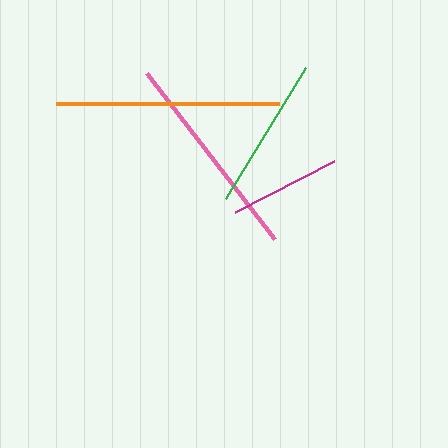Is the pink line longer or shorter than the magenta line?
The pink line is longer than the magenta line.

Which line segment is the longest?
The orange line is the longest at approximately 223 pixels.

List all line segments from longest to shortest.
From longest to shortest: orange, pink, green, magenta.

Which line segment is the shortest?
The magenta line is the shortest at approximately 112 pixels.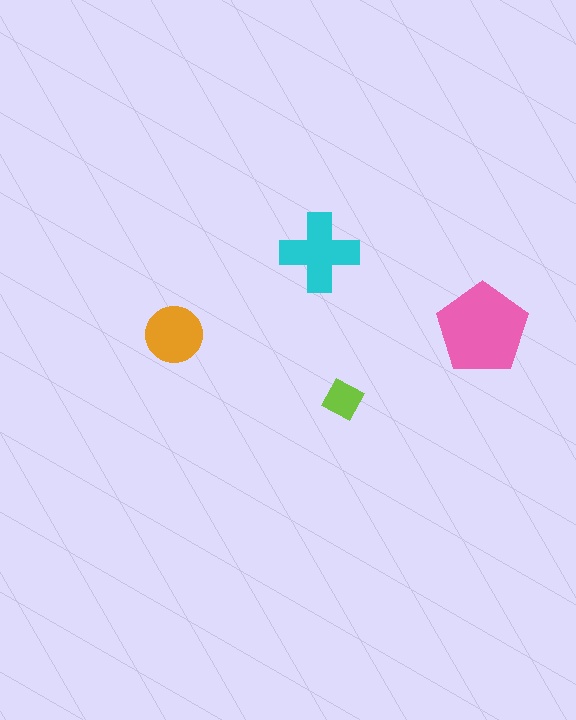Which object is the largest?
The pink pentagon.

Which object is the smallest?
The lime diamond.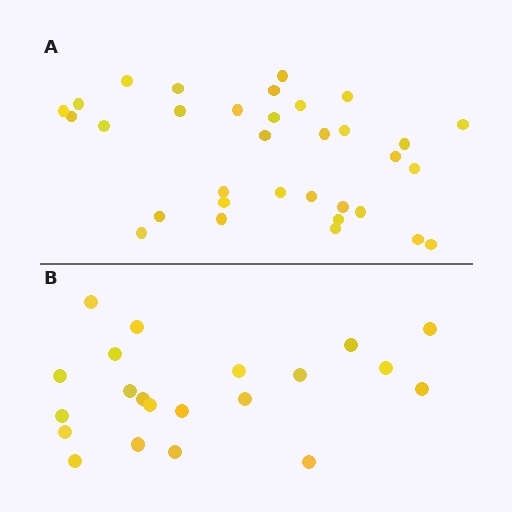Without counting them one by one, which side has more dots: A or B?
Region A (the top region) has more dots.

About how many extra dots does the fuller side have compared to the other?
Region A has roughly 12 or so more dots than region B.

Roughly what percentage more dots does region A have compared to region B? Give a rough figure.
About 55% more.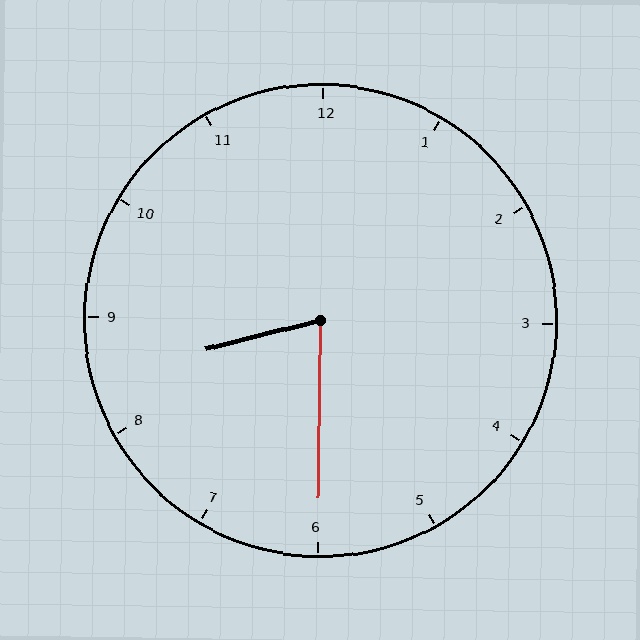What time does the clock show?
8:30.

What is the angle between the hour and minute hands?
Approximately 75 degrees.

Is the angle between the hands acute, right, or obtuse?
It is acute.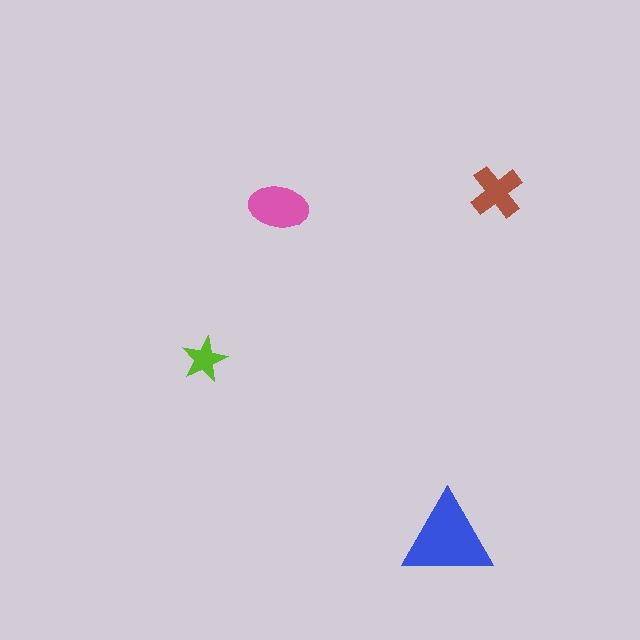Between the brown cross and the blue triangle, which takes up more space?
The blue triangle.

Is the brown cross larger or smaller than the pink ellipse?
Smaller.